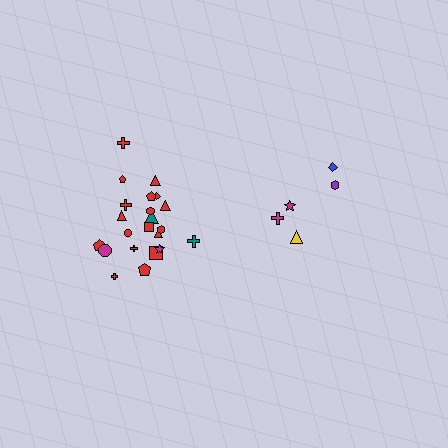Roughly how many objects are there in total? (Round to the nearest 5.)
Roughly 25 objects in total.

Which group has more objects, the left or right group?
The left group.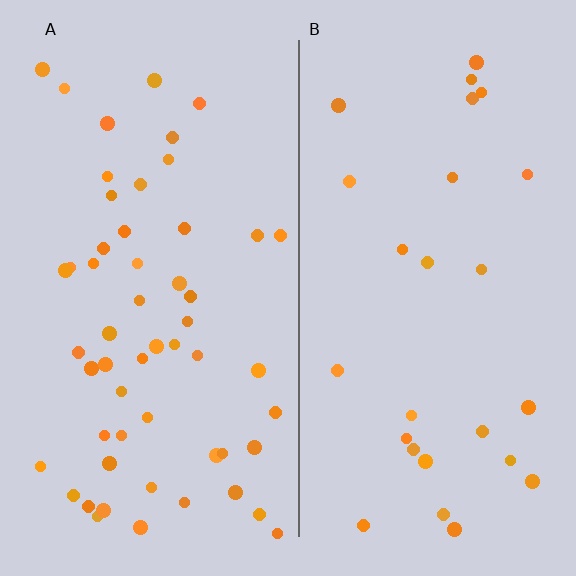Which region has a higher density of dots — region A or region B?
A (the left).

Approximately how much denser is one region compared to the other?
Approximately 2.1× — region A over region B.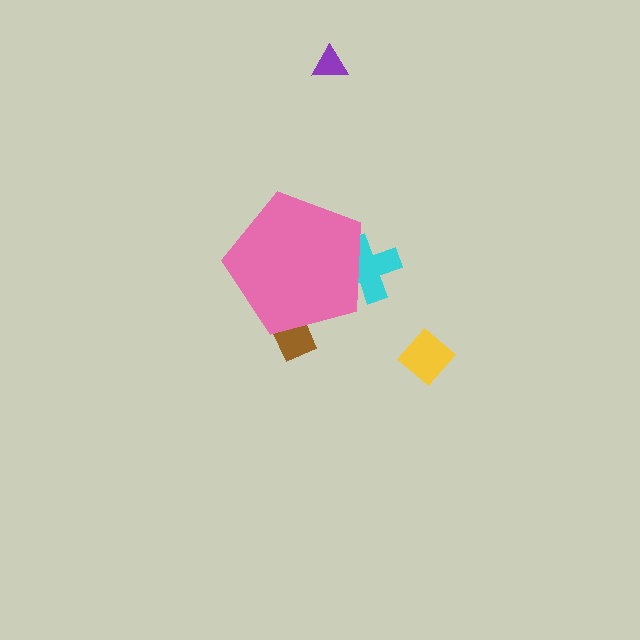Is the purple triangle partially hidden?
No, the purple triangle is fully visible.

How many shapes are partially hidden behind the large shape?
2 shapes are partially hidden.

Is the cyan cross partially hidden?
Yes, the cyan cross is partially hidden behind the pink pentagon.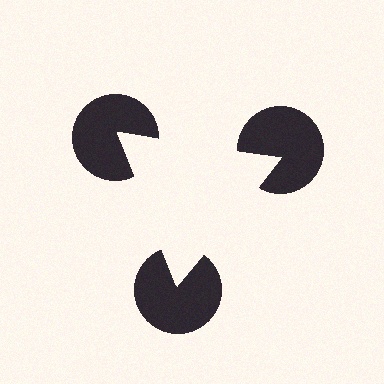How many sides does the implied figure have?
3 sides.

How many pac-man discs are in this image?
There are 3 — one at each vertex of the illusory triangle.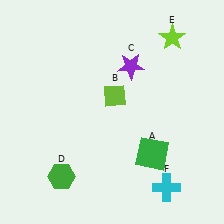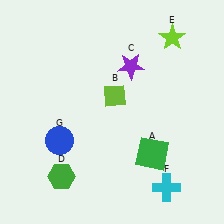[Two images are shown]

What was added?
A blue circle (G) was added in Image 2.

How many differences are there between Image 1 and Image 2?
There is 1 difference between the two images.